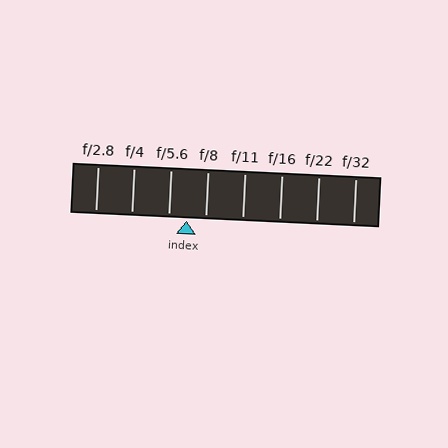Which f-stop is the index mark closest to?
The index mark is closest to f/5.6.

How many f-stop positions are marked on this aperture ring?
There are 8 f-stop positions marked.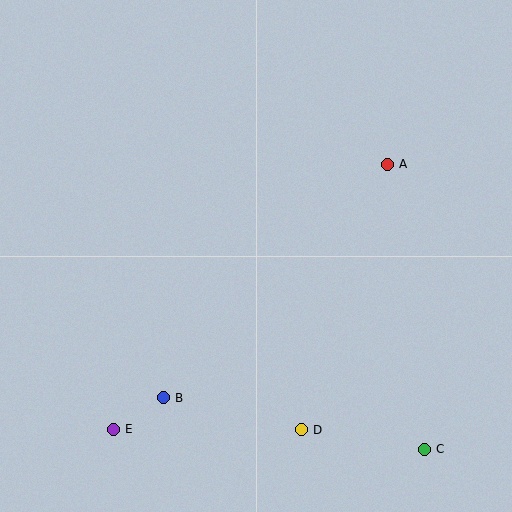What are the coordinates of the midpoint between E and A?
The midpoint between E and A is at (250, 297).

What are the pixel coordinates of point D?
Point D is at (301, 430).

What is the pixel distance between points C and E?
The distance between C and E is 311 pixels.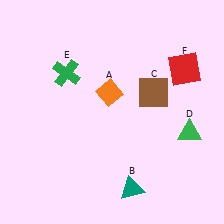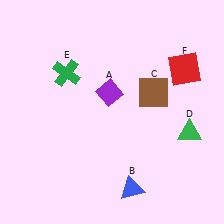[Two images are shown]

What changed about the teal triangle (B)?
In Image 1, B is teal. In Image 2, it changed to blue.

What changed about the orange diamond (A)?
In Image 1, A is orange. In Image 2, it changed to purple.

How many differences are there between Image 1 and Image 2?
There are 2 differences between the two images.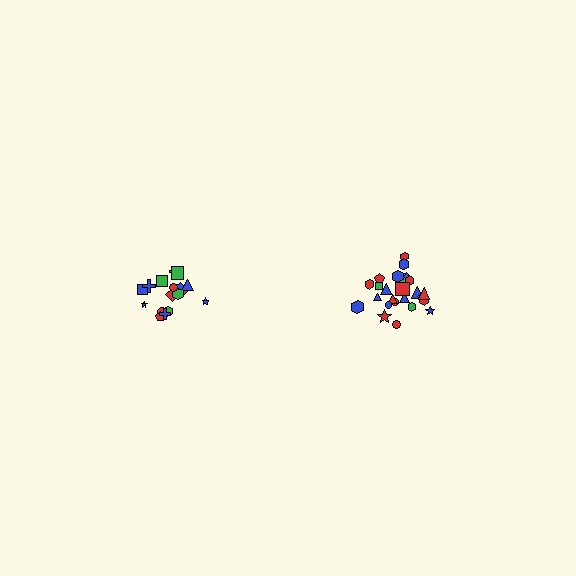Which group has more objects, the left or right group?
The right group.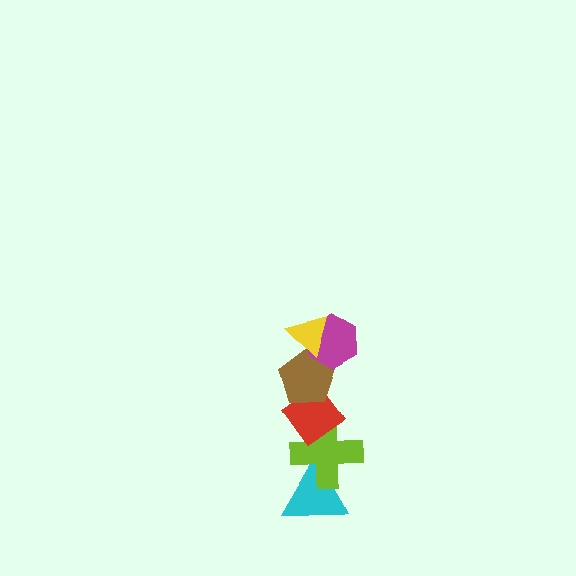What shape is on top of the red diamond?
The brown pentagon is on top of the red diamond.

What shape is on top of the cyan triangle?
The lime cross is on top of the cyan triangle.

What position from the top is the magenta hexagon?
The magenta hexagon is 2nd from the top.